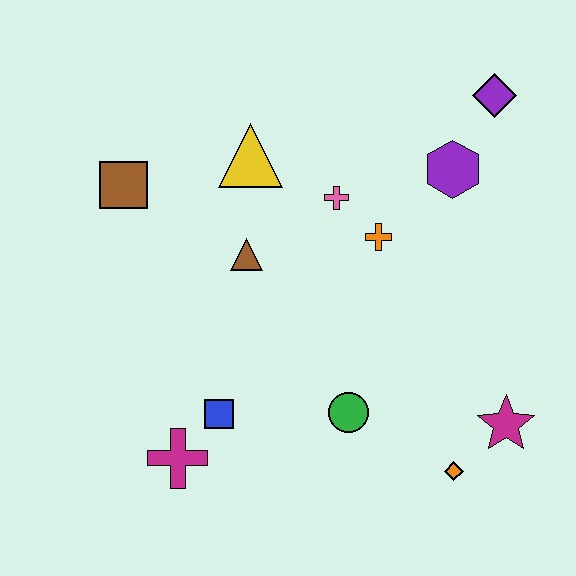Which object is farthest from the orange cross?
The magenta cross is farthest from the orange cross.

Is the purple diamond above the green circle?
Yes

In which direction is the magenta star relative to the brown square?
The magenta star is to the right of the brown square.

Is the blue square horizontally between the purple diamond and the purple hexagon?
No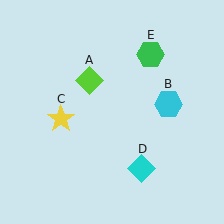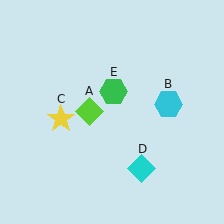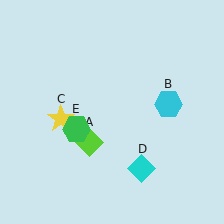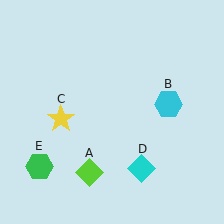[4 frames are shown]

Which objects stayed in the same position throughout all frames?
Cyan hexagon (object B) and yellow star (object C) and cyan diamond (object D) remained stationary.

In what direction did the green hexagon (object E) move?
The green hexagon (object E) moved down and to the left.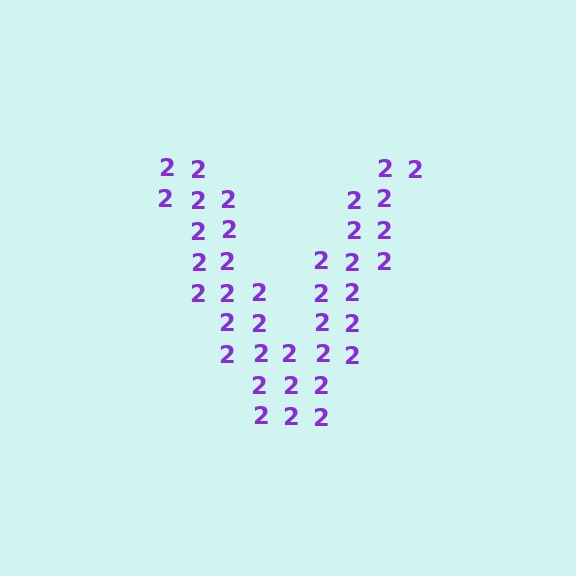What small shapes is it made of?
It is made of small digit 2's.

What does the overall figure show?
The overall figure shows the letter V.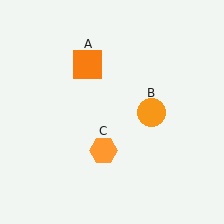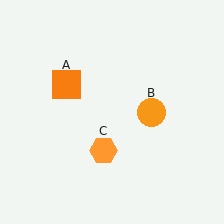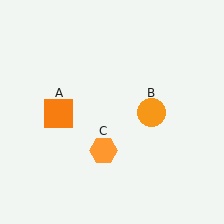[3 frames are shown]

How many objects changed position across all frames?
1 object changed position: orange square (object A).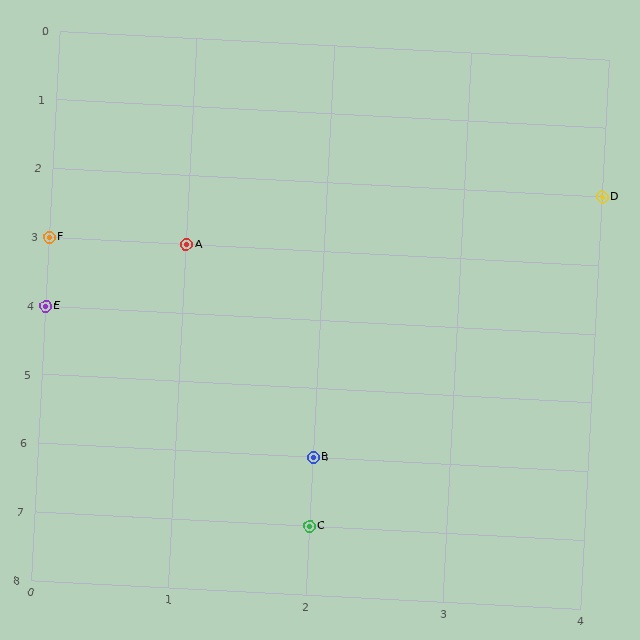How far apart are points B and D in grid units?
Points B and D are 2 columns and 4 rows apart (about 4.5 grid units diagonally).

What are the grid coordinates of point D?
Point D is at grid coordinates (4, 2).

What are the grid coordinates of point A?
Point A is at grid coordinates (1, 3).